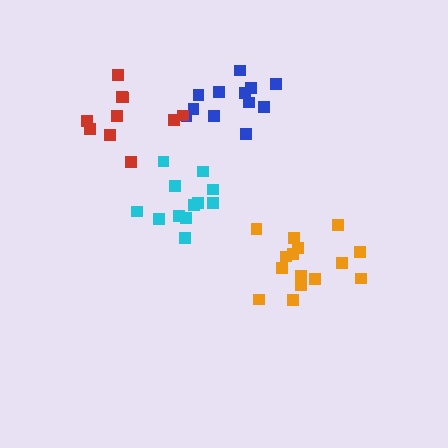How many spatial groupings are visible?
There are 4 spatial groupings.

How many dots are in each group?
Group 1: 12 dots, Group 2: 15 dots, Group 3: 12 dots, Group 4: 10 dots (49 total).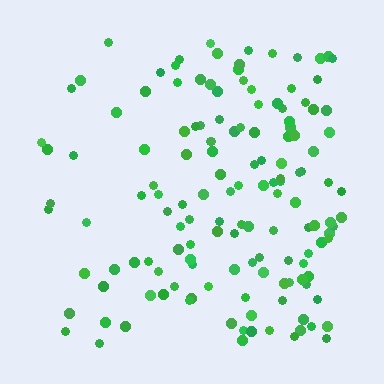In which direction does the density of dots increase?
From left to right, with the right side densest.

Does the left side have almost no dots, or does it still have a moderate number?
Still a moderate number, just noticeably fewer than the right.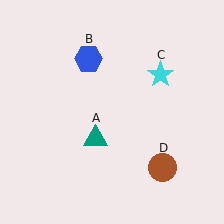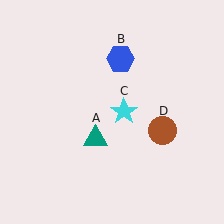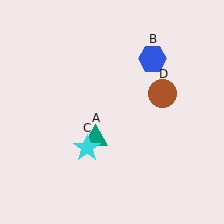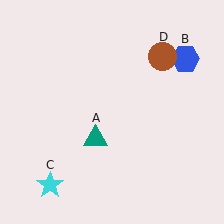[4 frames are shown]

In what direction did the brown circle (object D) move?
The brown circle (object D) moved up.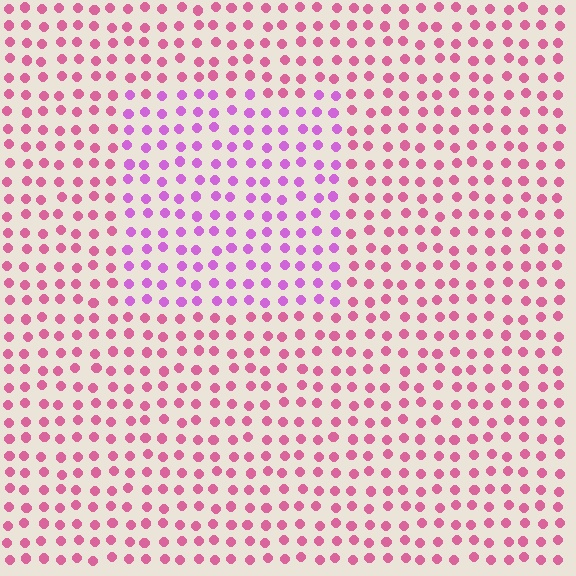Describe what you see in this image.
The image is filled with small pink elements in a uniform arrangement. A rectangle-shaped region is visible where the elements are tinted to a slightly different hue, forming a subtle color boundary.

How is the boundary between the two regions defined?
The boundary is defined purely by a slight shift in hue (about 36 degrees). Spacing, size, and orientation are identical on both sides.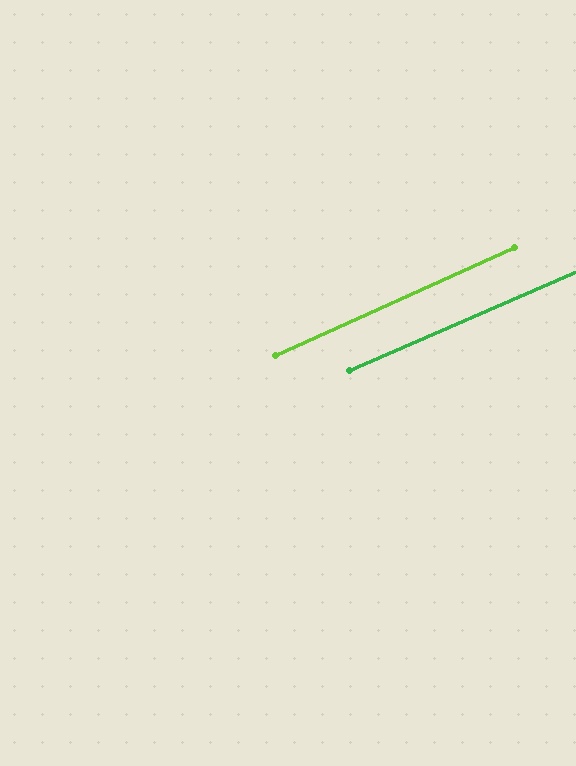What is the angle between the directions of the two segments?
Approximately 1 degree.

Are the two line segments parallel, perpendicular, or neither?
Parallel — their directions differ by only 0.7°.